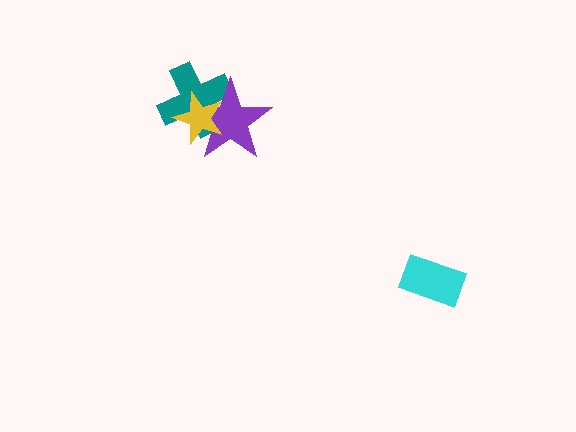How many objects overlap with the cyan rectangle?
0 objects overlap with the cyan rectangle.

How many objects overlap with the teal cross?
2 objects overlap with the teal cross.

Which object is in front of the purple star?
The yellow star is in front of the purple star.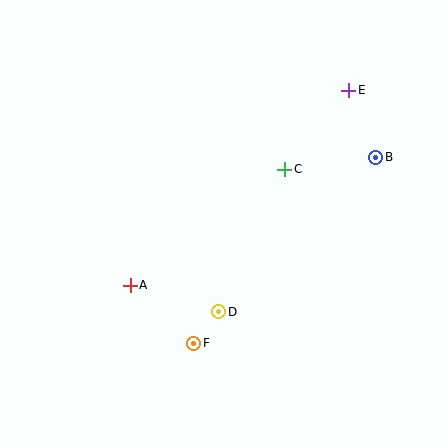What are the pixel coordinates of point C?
Point C is at (285, 169).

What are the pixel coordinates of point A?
Point A is at (130, 285).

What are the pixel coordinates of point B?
Point B is at (376, 157).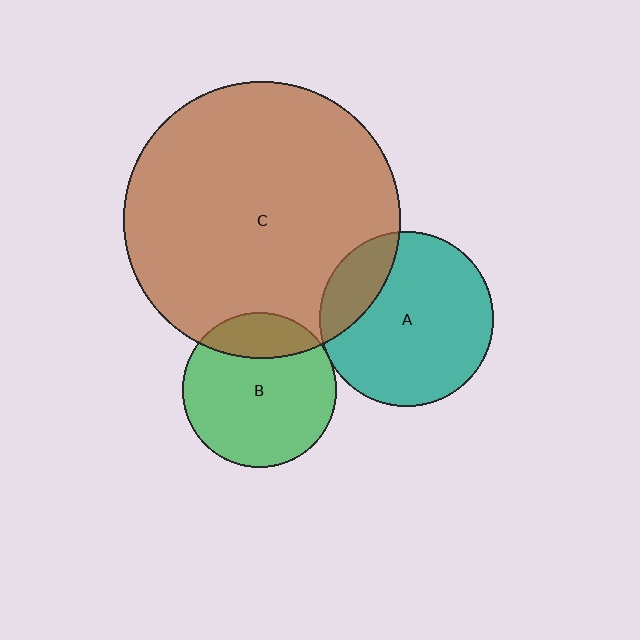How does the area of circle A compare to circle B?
Approximately 1.3 times.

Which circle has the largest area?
Circle C (brown).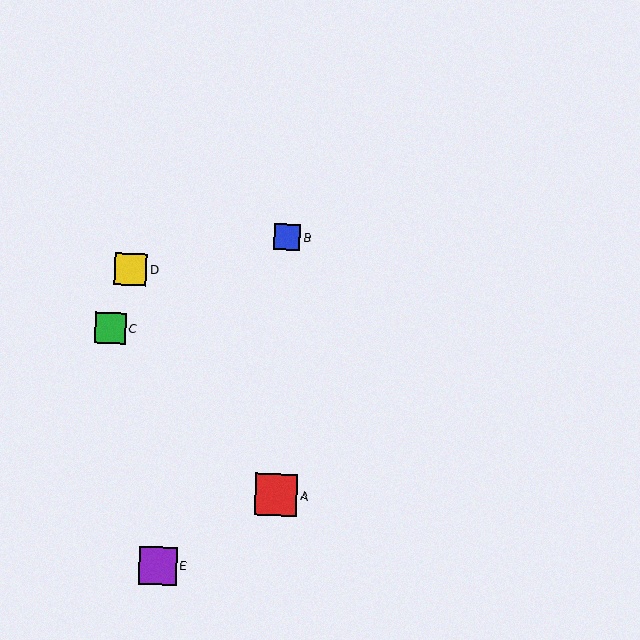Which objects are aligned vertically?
Objects A, B are aligned vertically.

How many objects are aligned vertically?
2 objects (A, B) are aligned vertically.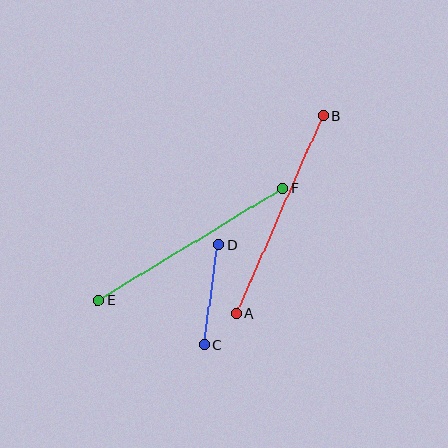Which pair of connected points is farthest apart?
Points A and B are farthest apart.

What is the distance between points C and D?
The distance is approximately 101 pixels.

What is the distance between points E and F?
The distance is approximately 215 pixels.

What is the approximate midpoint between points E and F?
The midpoint is at approximately (191, 244) pixels.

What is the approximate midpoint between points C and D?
The midpoint is at approximately (211, 295) pixels.